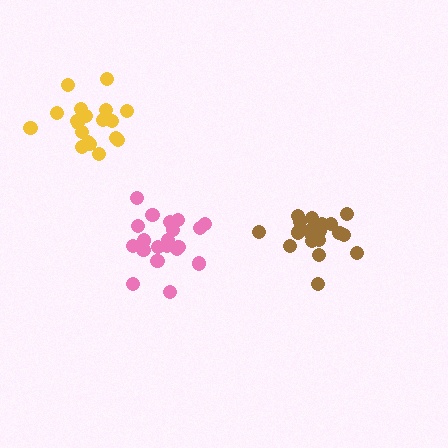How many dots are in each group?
Group 1: 21 dots, Group 2: 21 dots, Group 3: 19 dots (61 total).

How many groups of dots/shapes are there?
There are 3 groups.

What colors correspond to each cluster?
The clusters are colored: brown, pink, yellow.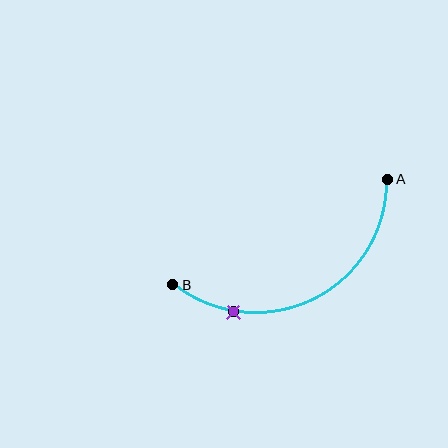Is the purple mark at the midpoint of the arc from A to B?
No. The purple mark lies on the arc but is closer to endpoint B. The arc midpoint would be at the point on the curve equidistant along the arc from both A and B.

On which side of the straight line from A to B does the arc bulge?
The arc bulges below the straight line connecting A and B.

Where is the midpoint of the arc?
The arc midpoint is the point on the curve farthest from the straight line joining A and B. It sits below that line.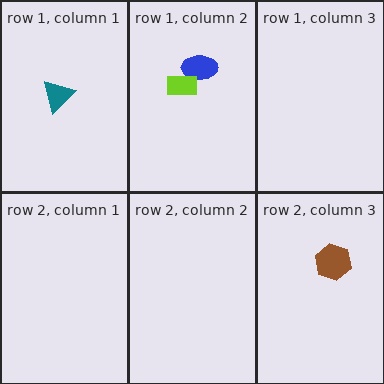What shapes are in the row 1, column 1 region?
The teal triangle.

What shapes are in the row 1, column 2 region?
The blue ellipse, the lime rectangle.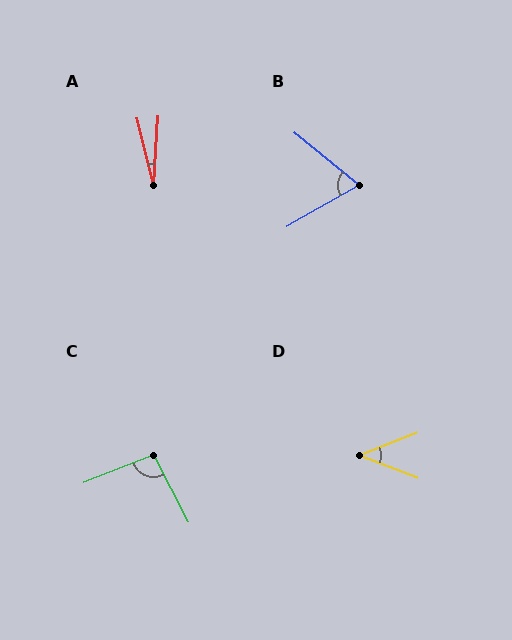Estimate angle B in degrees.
Approximately 69 degrees.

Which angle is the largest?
C, at approximately 96 degrees.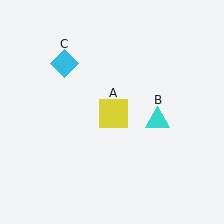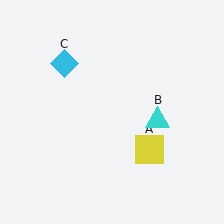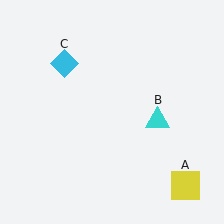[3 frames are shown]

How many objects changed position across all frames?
1 object changed position: yellow square (object A).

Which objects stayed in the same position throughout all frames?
Cyan triangle (object B) and cyan diamond (object C) remained stationary.